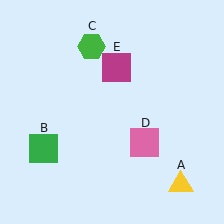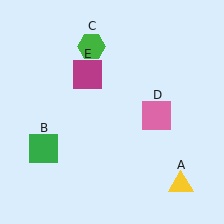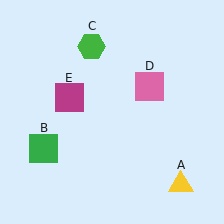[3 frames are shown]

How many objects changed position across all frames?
2 objects changed position: pink square (object D), magenta square (object E).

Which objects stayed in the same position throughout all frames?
Yellow triangle (object A) and green square (object B) and green hexagon (object C) remained stationary.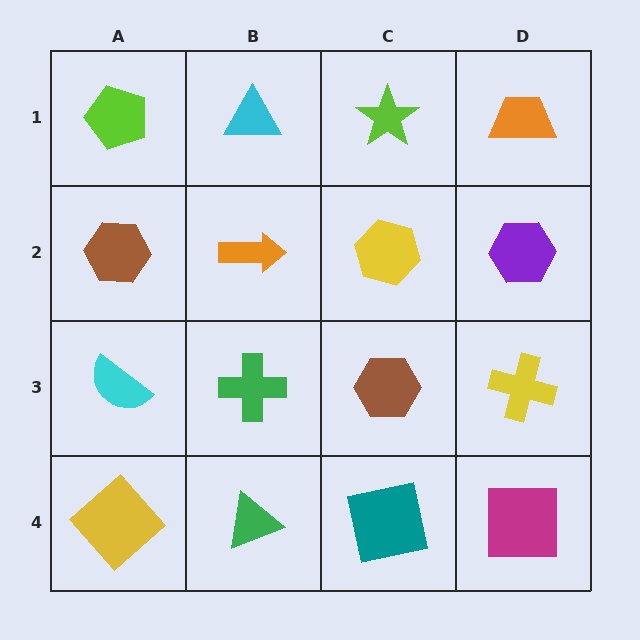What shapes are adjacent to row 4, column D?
A yellow cross (row 3, column D), a teal square (row 4, column C).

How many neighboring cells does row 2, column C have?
4.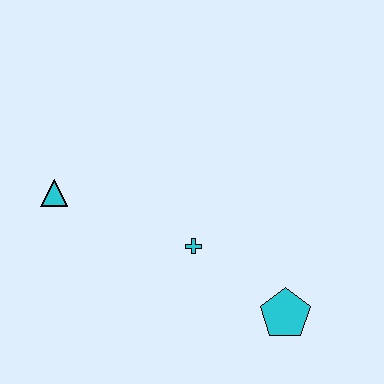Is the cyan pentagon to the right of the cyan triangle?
Yes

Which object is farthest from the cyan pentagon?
The cyan triangle is farthest from the cyan pentagon.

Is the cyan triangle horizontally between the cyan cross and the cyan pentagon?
No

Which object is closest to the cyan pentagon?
The cyan cross is closest to the cyan pentagon.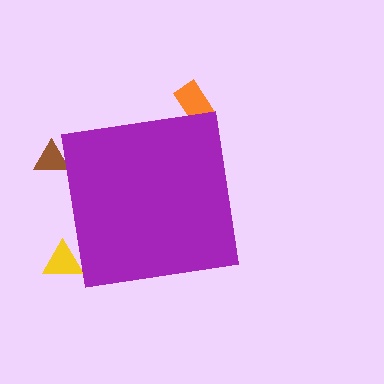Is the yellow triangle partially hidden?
Yes, the yellow triangle is partially hidden behind the purple square.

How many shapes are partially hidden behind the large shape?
3 shapes are partially hidden.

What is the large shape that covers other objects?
A purple square.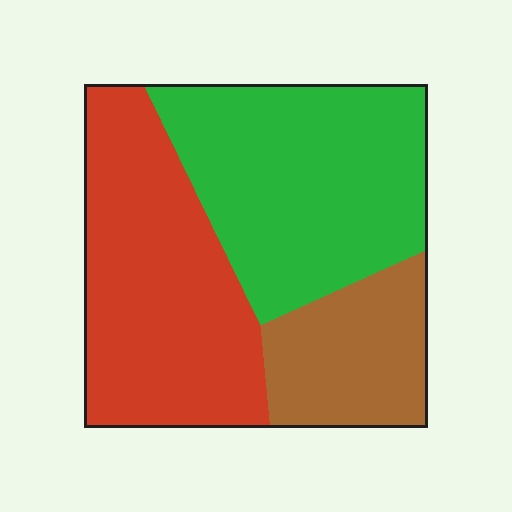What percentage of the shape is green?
Green takes up between a third and a half of the shape.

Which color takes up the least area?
Brown, at roughly 20%.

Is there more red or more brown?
Red.